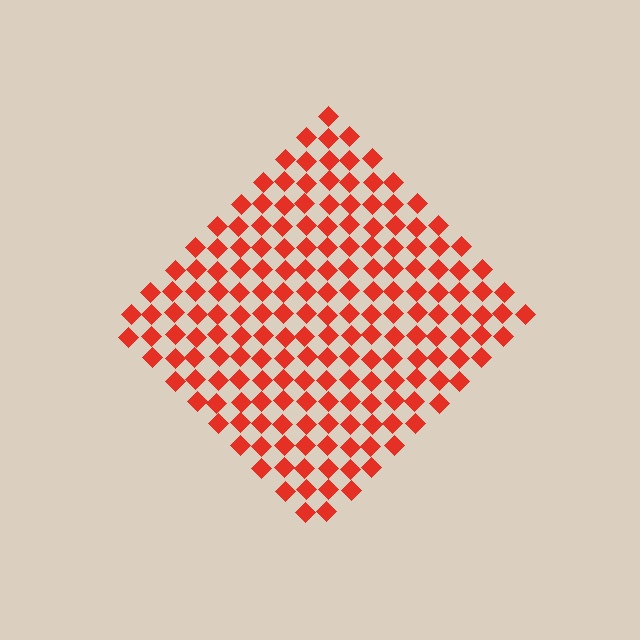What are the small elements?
The small elements are diamonds.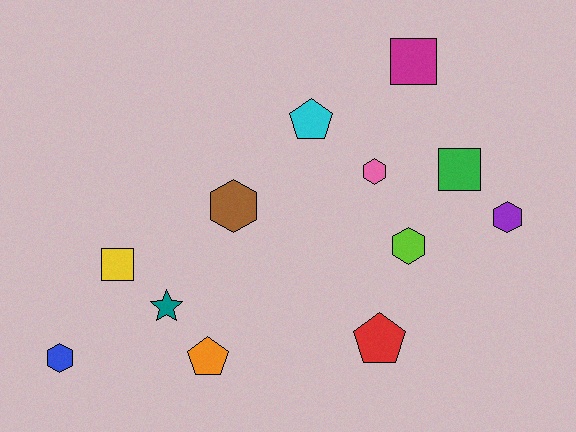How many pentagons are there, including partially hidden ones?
There are 3 pentagons.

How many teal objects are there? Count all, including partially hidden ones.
There is 1 teal object.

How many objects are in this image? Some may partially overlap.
There are 12 objects.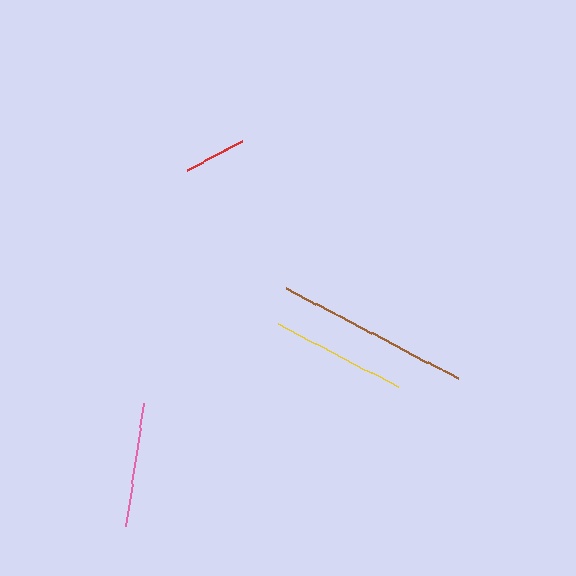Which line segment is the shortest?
The red line is the shortest at approximately 63 pixels.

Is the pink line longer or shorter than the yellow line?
The yellow line is longer than the pink line.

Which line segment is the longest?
The brown line is the longest at approximately 194 pixels.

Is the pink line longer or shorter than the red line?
The pink line is longer than the red line.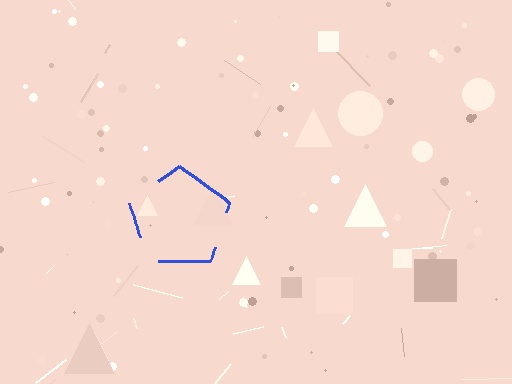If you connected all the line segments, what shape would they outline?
They would outline a pentagon.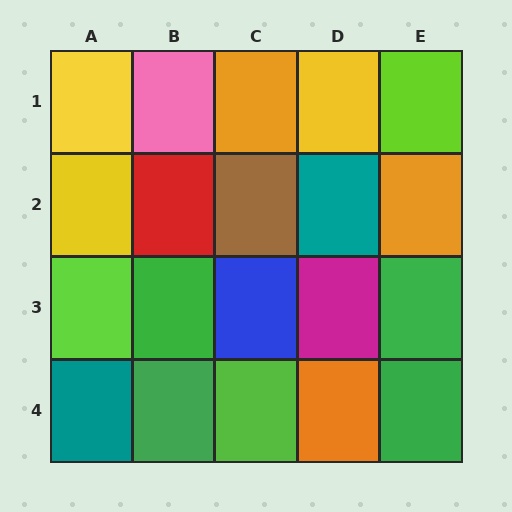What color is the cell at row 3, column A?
Lime.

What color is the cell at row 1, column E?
Lime.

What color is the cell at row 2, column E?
Orange.